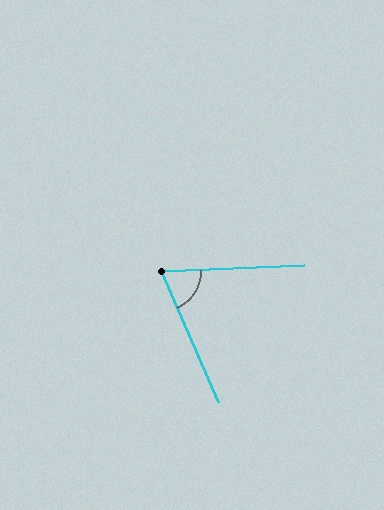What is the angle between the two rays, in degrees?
Approximately 69 degrees.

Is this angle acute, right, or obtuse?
It is acute.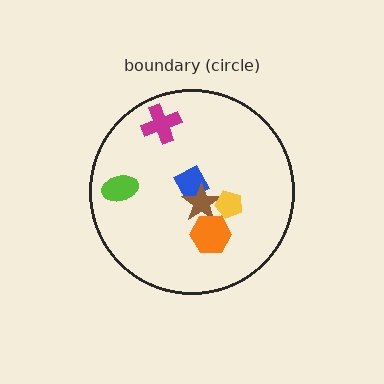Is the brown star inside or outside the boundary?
Inside.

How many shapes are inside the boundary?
6 inside, 0 outside.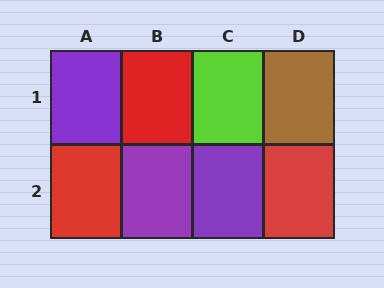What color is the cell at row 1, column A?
Purple.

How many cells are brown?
1 cell is brown.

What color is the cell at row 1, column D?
Brown.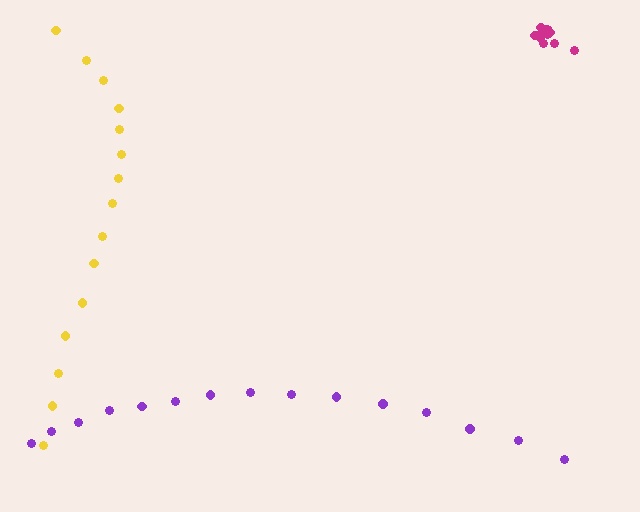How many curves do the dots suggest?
There are 3 distinct paths.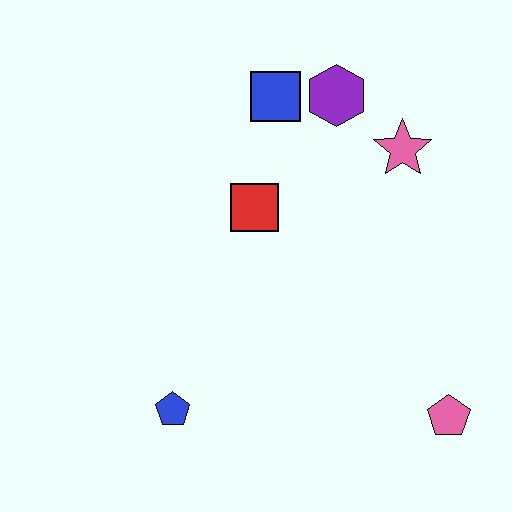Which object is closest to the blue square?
The purple hexagon is closest to the blue square.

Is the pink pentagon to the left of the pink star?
No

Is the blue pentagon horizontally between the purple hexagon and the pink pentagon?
No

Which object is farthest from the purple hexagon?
The blue pentagon is farthest from the purple hexagon.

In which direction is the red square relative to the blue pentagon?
The red square is above the blue pentagon.